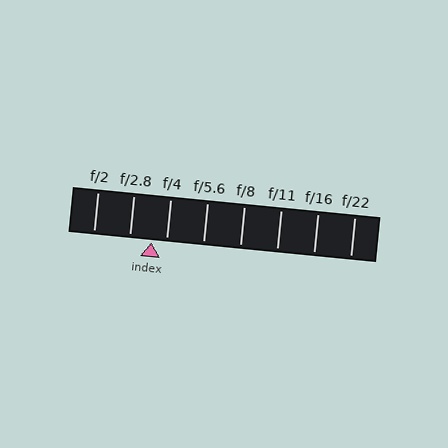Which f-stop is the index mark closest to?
The index mark is closest to f/4.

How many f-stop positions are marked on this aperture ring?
There are 8 f-stop positions marked.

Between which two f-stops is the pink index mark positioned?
The index mark is between f/2.8 and f/4.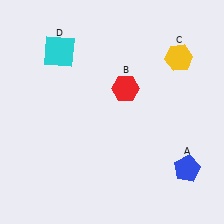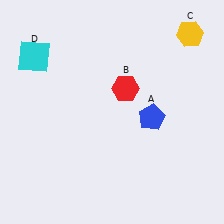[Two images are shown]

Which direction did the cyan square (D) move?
The cyan square (D) moved left.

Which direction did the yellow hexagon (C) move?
The yellow hexagon (C) moved up.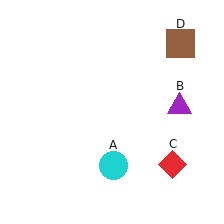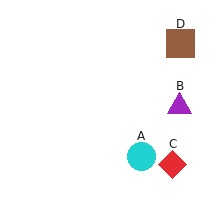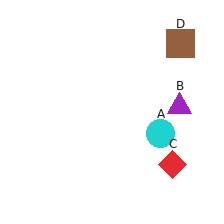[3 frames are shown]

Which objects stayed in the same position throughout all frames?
Purple triangle (object B) and red diamond (object C) and brown square (object D) remained stationary.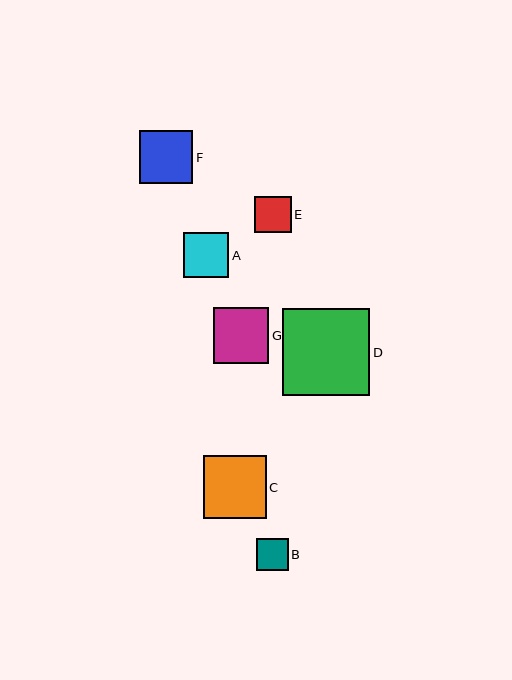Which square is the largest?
Square D is the largest with a size of approximately 87 pixels.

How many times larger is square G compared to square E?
Square G is approximately 1.5 times the size of square E.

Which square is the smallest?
Square B is the smallest with a size of approximately 32 pixels.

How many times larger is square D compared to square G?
Square D is approximately 1.6 times the size of square G.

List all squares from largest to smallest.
From largest to smallest: D, C, G, F, A, E, B.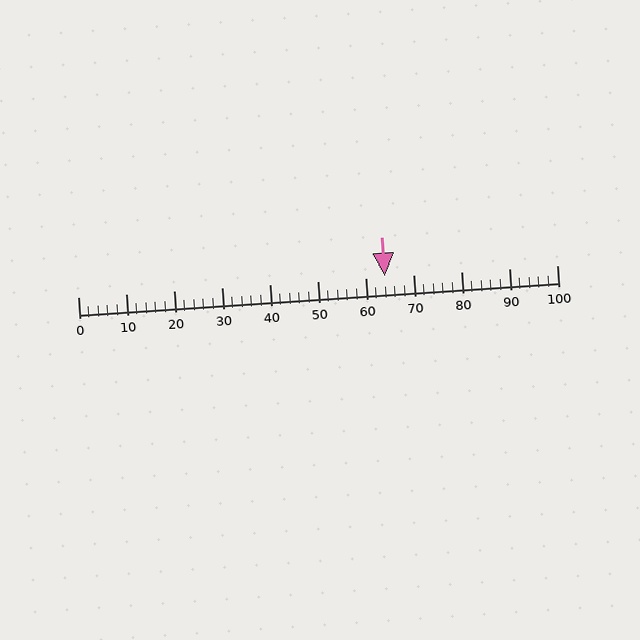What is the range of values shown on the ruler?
The ruler shows values from 0 to 100.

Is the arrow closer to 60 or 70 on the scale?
The arrow is closer to 60.